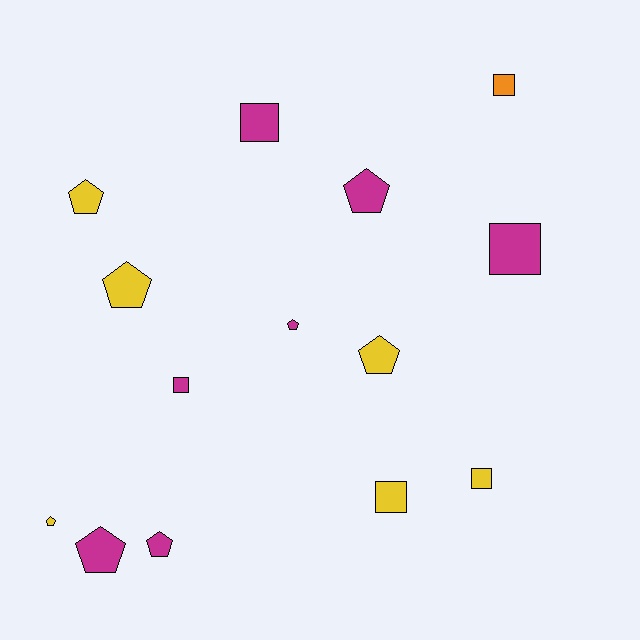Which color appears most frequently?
Magenta, with 7 objects.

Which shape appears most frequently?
Pentagon, with 8 objects.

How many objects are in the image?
There are 14 objects.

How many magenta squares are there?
There are 3 magenta squares.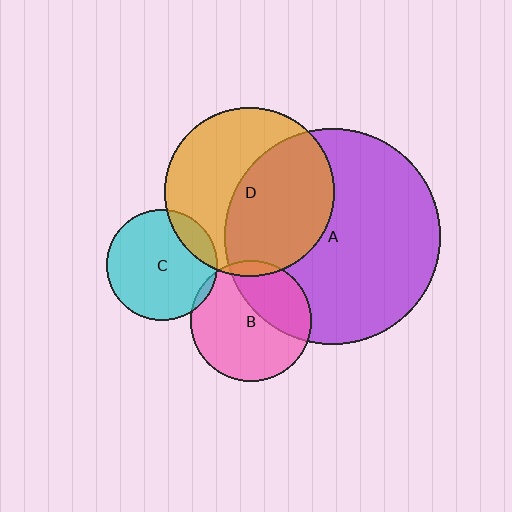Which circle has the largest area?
Circle A (purple).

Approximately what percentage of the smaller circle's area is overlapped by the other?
Approximately 5%.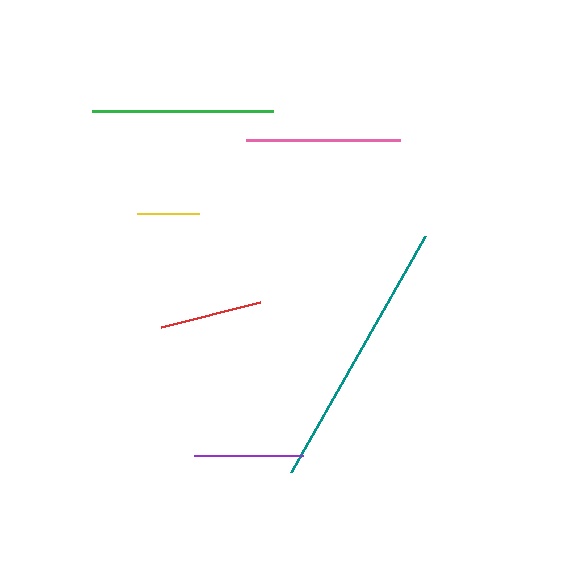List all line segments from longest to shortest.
From longest to shortest: teal, green, pink, purple, red, yellow.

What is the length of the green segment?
The green segment is approximately 181 pixels long.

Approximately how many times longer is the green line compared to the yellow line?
The green line is approximately 2.9 times the length of the yellow line.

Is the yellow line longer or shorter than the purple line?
The purple line is longer than the yellow line.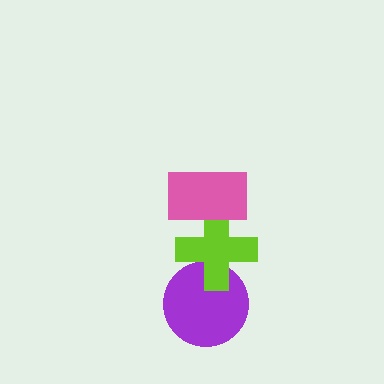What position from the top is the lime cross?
The lime cross is 2nd from the top.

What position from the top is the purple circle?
The purple circle is 3rd from the top.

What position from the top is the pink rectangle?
The pink rectangle is 1st from the top.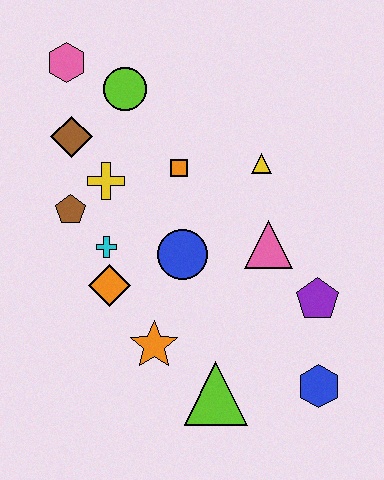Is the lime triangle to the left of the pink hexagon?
No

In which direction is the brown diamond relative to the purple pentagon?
The brown diamond is to the left of the purple pentagon.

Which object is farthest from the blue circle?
The pink hexagon is farthest from the blue circle.